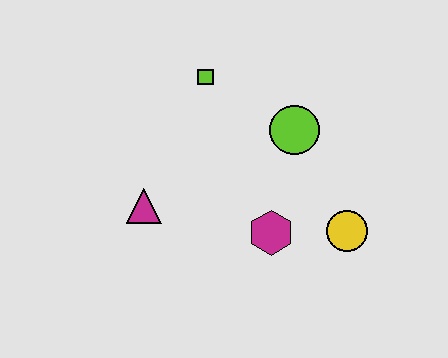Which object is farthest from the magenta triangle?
The yellow circle is farthest from the magenta triangle.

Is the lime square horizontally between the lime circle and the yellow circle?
No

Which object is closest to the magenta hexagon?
The yellow circle is closest to the magenta hexagon.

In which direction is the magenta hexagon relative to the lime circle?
The magenta hexagon is below the lime circle.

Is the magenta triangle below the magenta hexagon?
No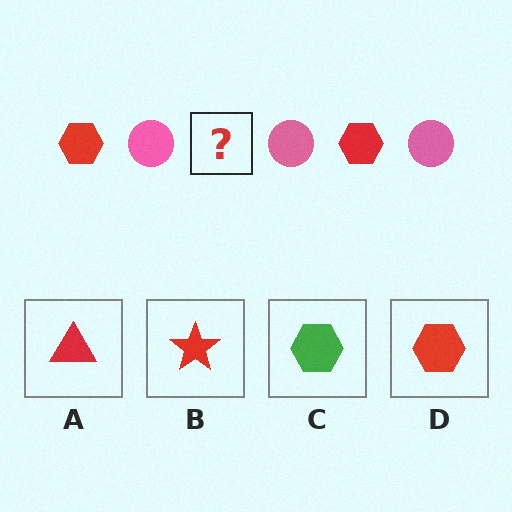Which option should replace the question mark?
Option D.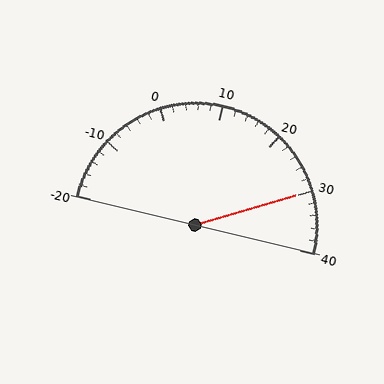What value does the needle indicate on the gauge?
The needle indicates approximately 30.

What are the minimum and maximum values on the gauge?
The gauge ranges from -20 to 40.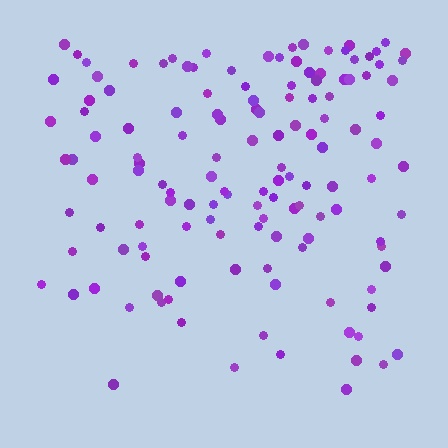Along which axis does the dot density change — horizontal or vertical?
Vertical.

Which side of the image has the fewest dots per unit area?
The bottom.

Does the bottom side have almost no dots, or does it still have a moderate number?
Still a moderate number, just noticeably fewer than the top.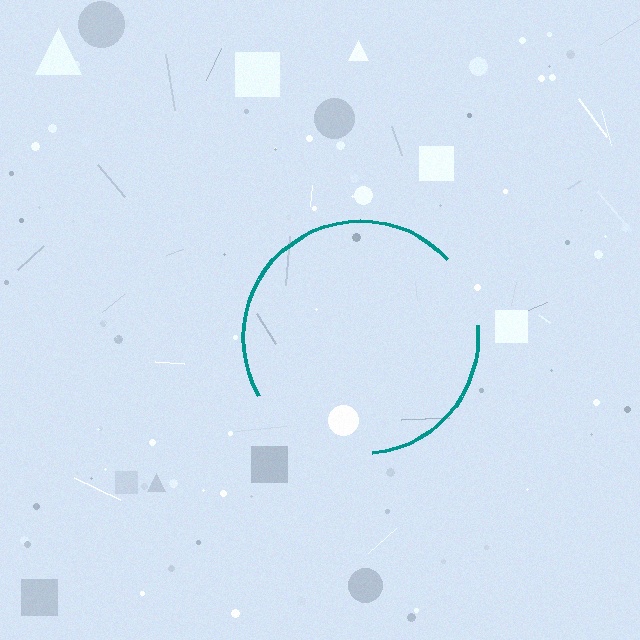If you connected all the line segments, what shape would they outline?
They would outline a circle.